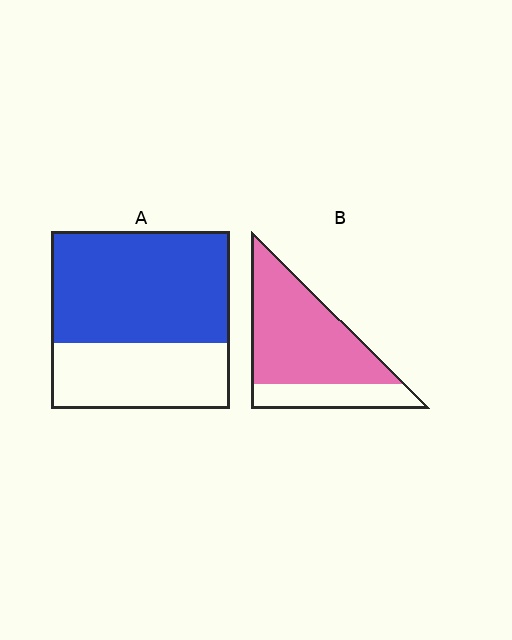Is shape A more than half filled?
Yes.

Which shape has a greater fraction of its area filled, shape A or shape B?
Shape B.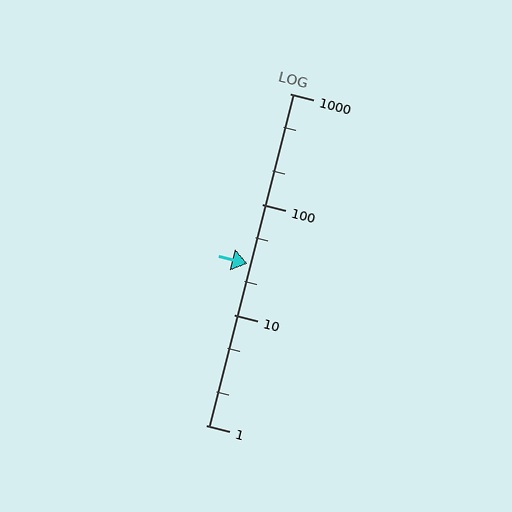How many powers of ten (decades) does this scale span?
The scale spans 3 decades, from 1 to 1000.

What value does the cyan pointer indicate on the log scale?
The pointer indicates approximately 29.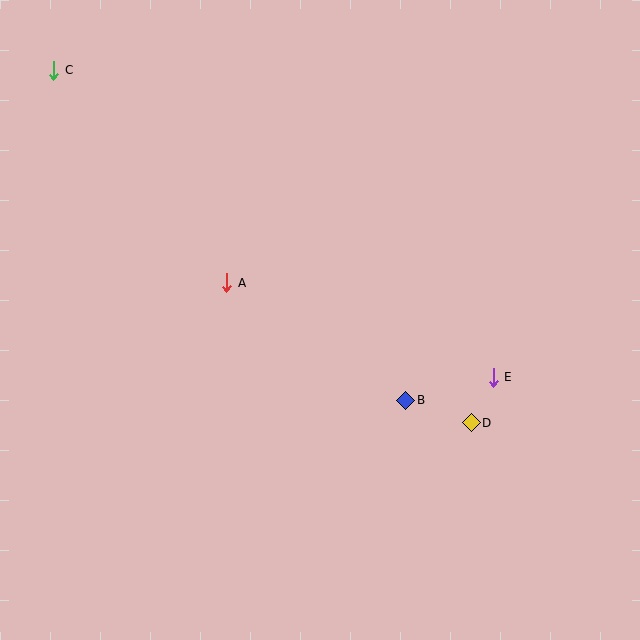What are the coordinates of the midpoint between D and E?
The midpoint between D and E is at (482, 400).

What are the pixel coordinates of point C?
Point C is at (54, 70).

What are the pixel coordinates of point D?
Point D is at (471, 423).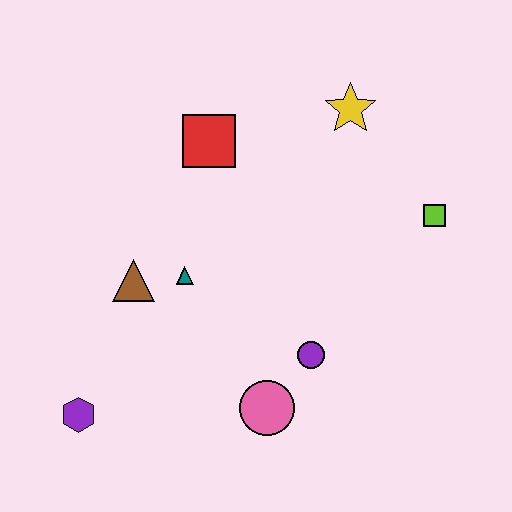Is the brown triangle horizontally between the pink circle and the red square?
No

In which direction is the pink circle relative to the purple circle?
The pink circle is below the purple circle.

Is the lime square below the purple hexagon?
No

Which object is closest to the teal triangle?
The brown triangle is closest to the teal triangle.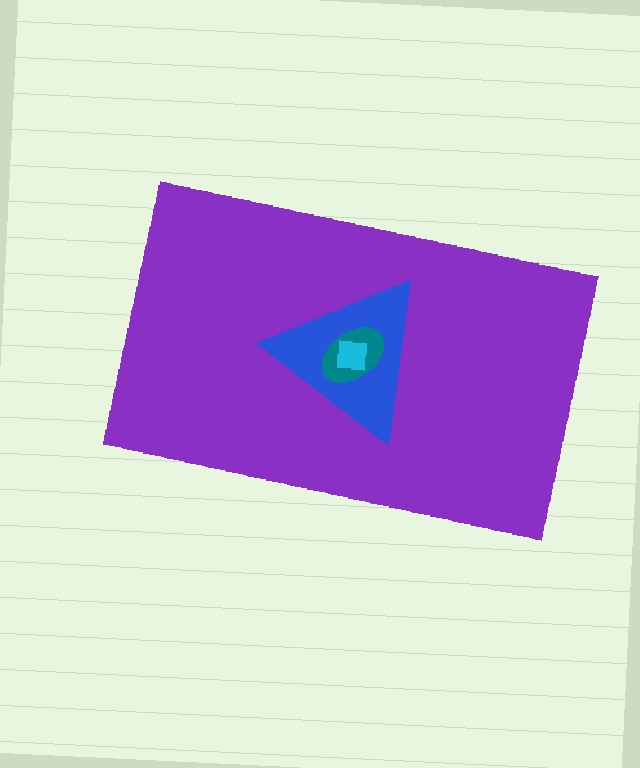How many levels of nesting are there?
4.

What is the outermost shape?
The purple rectangle.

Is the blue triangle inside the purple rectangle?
Yes.